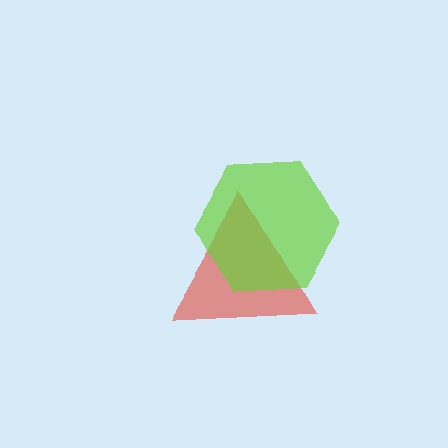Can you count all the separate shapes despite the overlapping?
Yes, there are 2 separate shapes.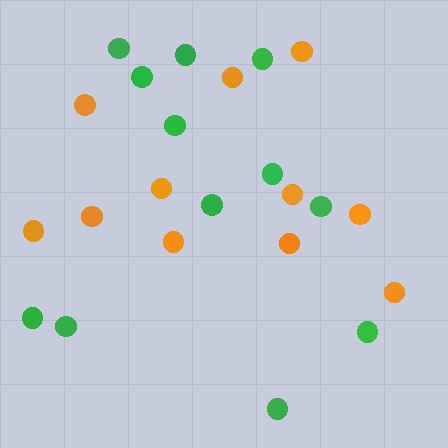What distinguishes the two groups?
There are 2 groups: one group of orange circles (11) and one group of green circles (12).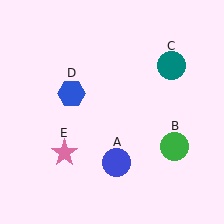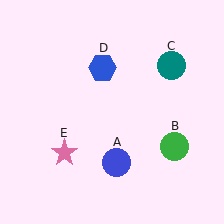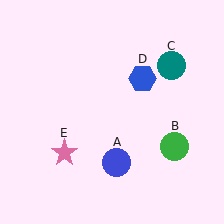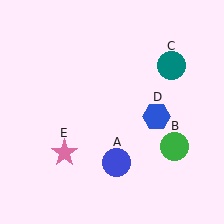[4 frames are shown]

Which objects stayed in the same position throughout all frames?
Blue circle (object A) and green circle (object B) and teal circle (object C) and pink star (object E) remained stationary.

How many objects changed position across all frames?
1 object changed position: blue hexagon (object D).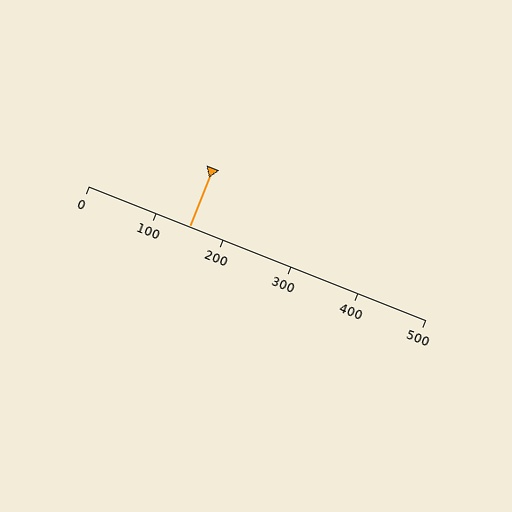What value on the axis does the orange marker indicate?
The marker indicates approximately 150.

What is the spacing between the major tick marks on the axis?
The major ticks are spaced 100 apart.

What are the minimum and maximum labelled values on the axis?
The axis runs from 0 to 500.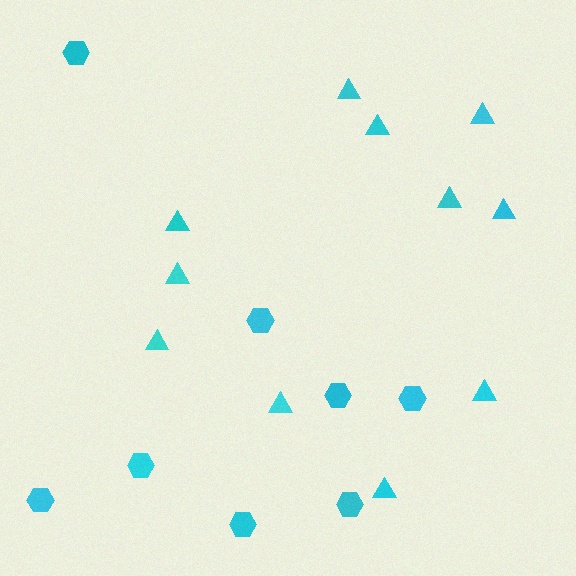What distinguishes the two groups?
There are 2 groups: one group of triangles (11) and one group of hexagons (8).